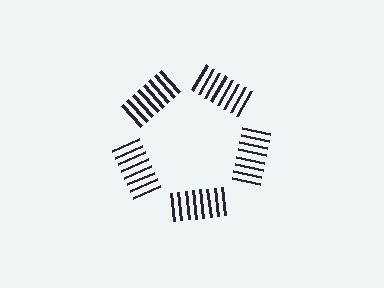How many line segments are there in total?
40 — 8 along each of the 5 edges.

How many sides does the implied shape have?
5 sides — the line-ends trace a pentagon.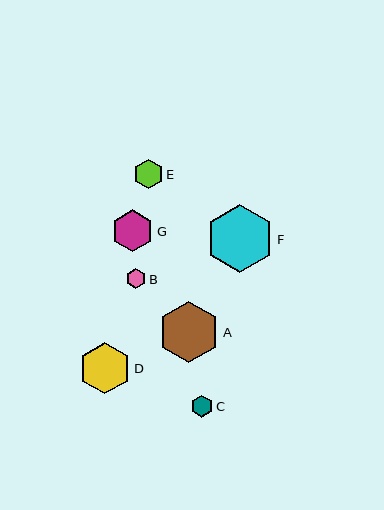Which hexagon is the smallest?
Hexagon B is the smallest with a size of approximately 20 pixels.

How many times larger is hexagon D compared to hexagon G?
Hexagon D is approximately 1.2 times the size of hexagon G.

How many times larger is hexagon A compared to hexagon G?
Hexagon A is approximately 1.5 times the size of hexagon G.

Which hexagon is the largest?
Hexagon F is the largest with a size of approximately 68 pixels.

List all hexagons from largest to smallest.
From largest to smallest: F, A, D, G, E, C, B.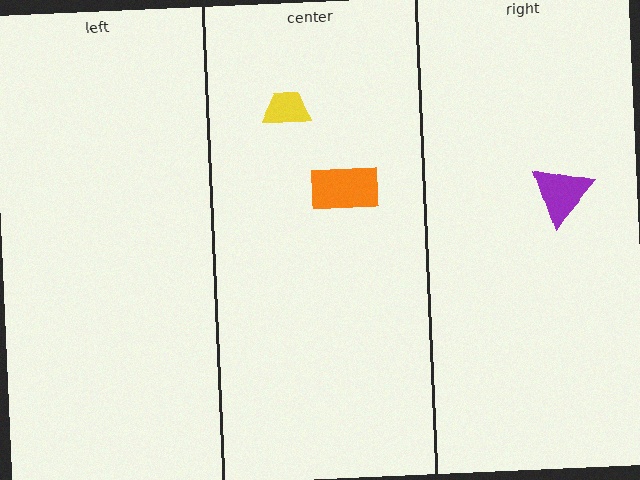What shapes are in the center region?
The orange rectangle, the yellow trapezoid.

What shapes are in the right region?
The purple triangle.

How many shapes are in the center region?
2.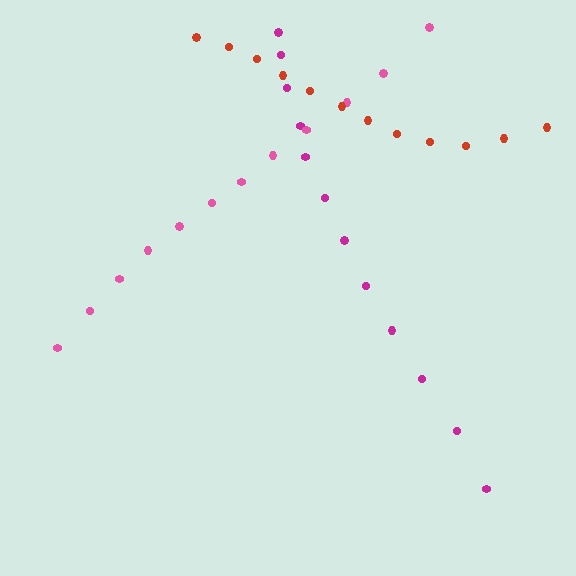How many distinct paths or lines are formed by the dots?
There are 3 distinct paths.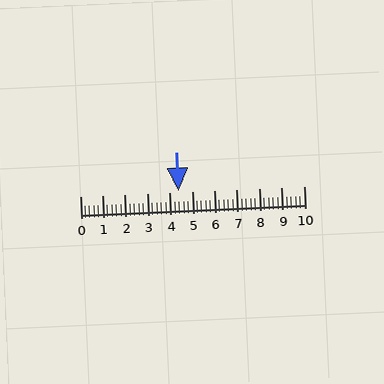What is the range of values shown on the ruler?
The ruler shows values from 0 to 10.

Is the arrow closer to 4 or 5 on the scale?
The arrow is closer to 4.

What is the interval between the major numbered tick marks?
The major tick marks are spaced 1 units apart.